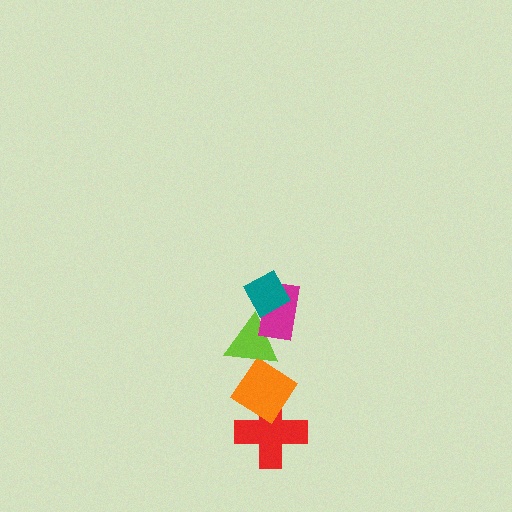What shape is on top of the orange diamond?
The lime triangle is on top of the orange diamond.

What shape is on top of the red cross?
The orange diamond is on top of the red cross.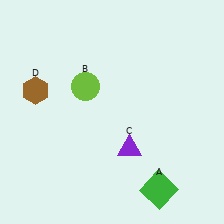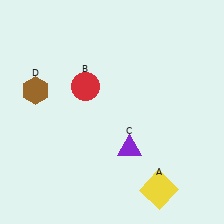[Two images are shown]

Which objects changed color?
A changed from green to yellow. B changed from lime to red.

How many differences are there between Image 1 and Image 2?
There are 2 differences between the two images.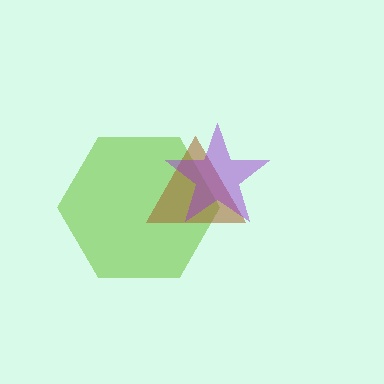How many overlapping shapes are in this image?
There are 3 overlapping shapes in the image.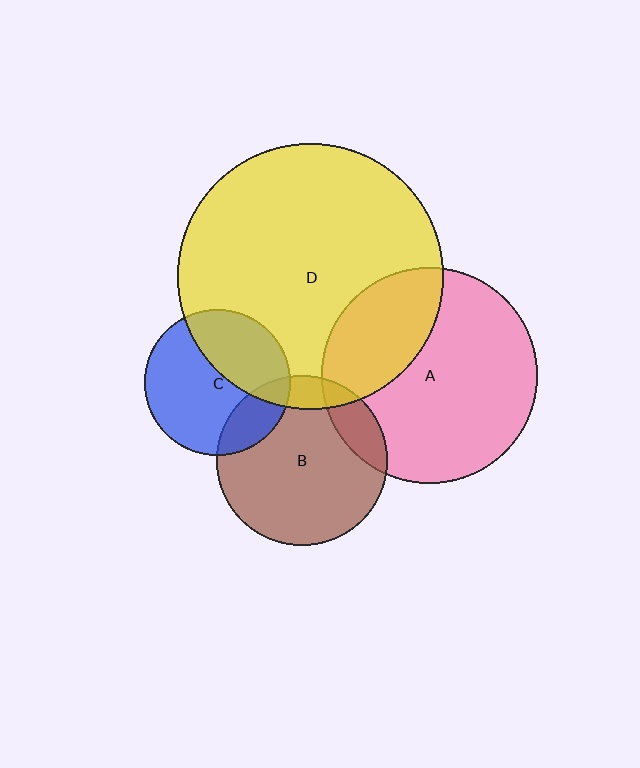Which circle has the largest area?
Circle D (yellow).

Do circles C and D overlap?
Yes.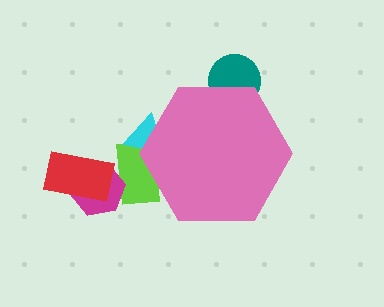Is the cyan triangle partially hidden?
Yes, the cyan triangle is partially hidden behind the pink hexagon.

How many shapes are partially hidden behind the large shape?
3 shapes are partially hidden.